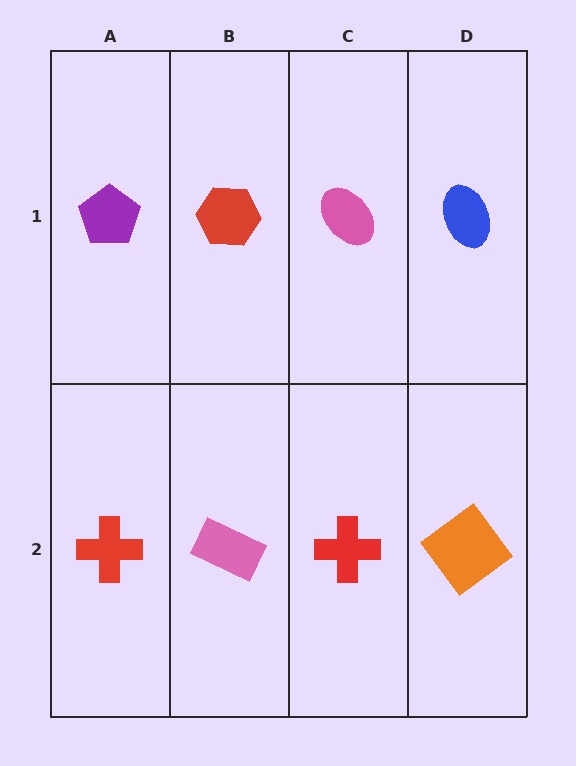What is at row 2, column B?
A pink rectangle.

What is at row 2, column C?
A red cross.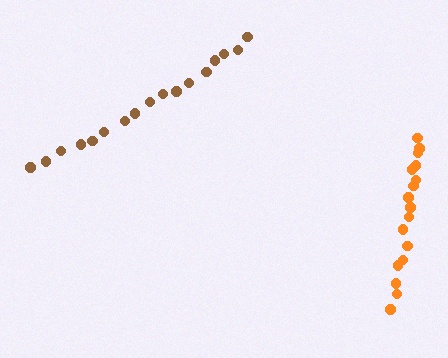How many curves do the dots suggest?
There are 2 distinct paths.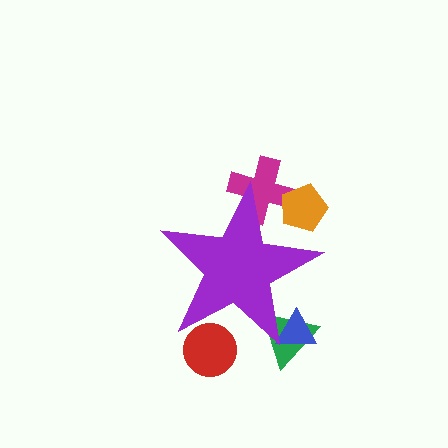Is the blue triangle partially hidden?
Yes, the blue triangle is partially hidden behind the purple star.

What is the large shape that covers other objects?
A purple star.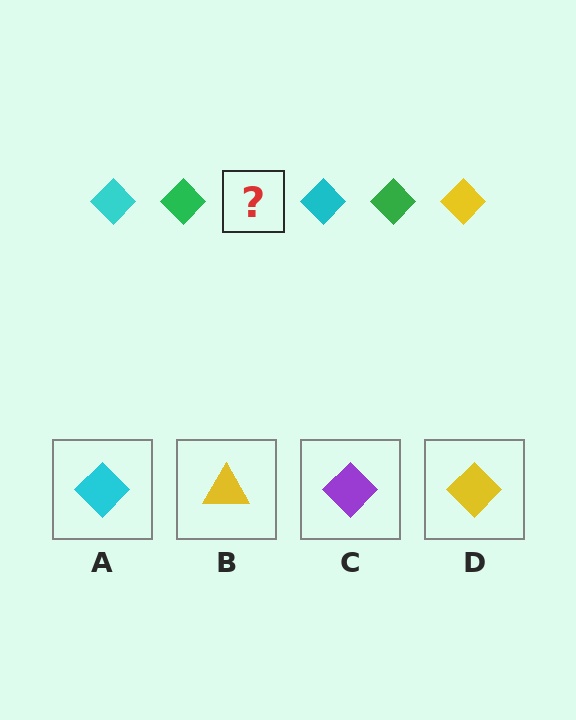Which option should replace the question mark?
Option D.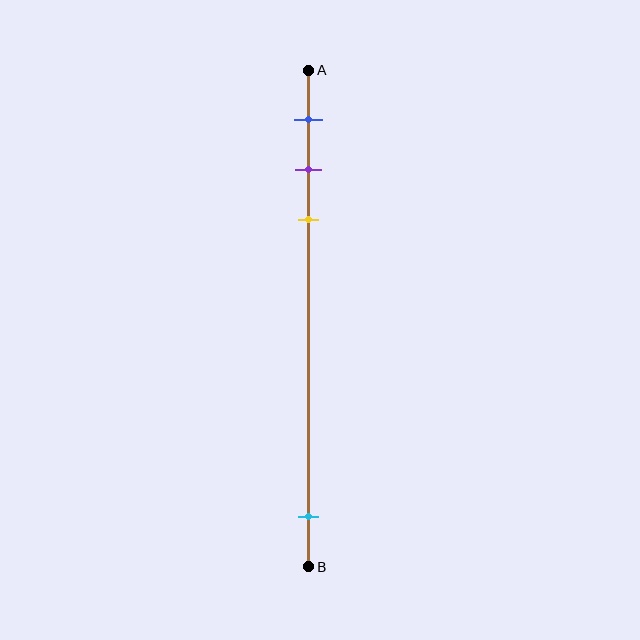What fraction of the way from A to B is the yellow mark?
The yellow mark is approximately 30% (0.3) of the way from A to B.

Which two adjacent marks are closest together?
The purple and yellow marks are the closest adjacent pair.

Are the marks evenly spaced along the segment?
No, the marks are not evenly spaced.